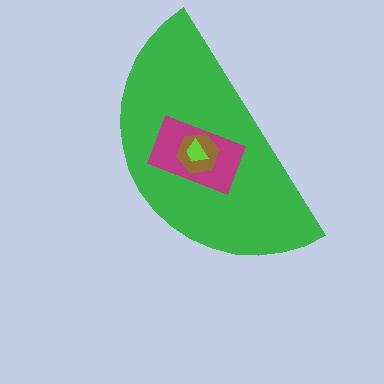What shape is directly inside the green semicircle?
The magenta rectangle.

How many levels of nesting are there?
4.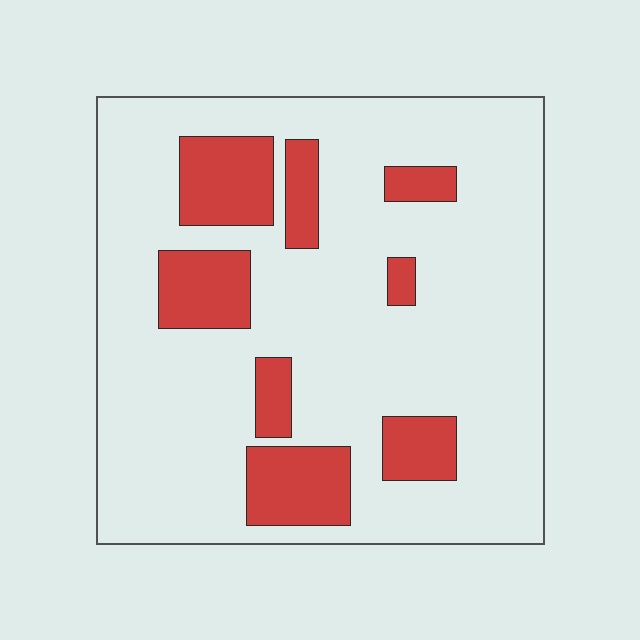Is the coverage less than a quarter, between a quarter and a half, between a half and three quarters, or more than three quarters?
Less than a quarter.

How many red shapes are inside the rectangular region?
8.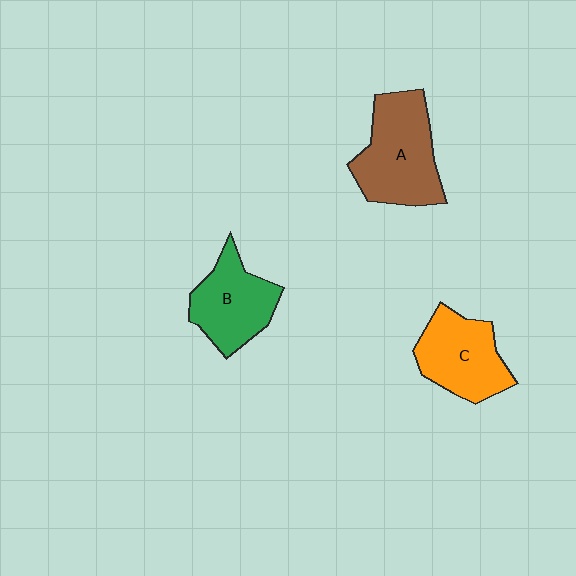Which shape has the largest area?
Shape A (brown).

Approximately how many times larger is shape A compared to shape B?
Approximately 1.3 times.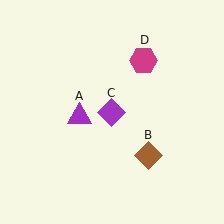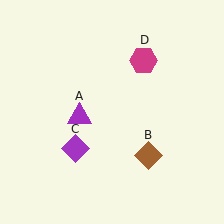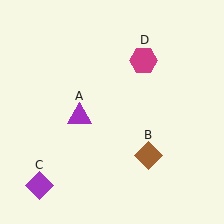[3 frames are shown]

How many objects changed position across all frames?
1 object changed position: purple diamond (object C).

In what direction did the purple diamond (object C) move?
The purple diamond (object C) moved down and to the left.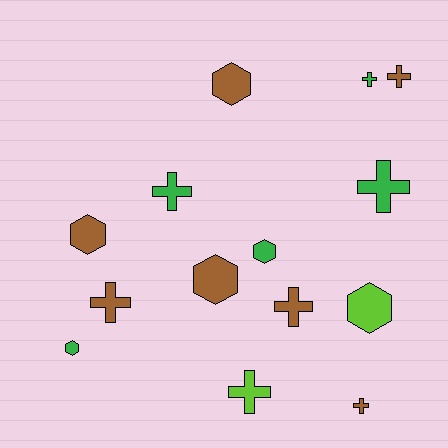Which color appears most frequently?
Brown, with 7 objects.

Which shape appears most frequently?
Cross, with 8 objects.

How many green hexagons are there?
There are 2 green hexagons.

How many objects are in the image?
There are 14 objects.